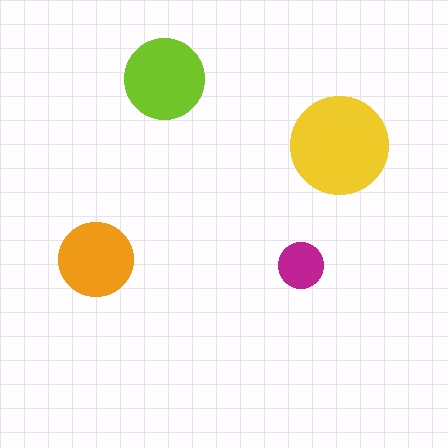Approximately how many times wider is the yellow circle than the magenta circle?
About 2 times wider.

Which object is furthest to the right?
The yellow circle is rightmost.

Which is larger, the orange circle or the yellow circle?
The yellow one.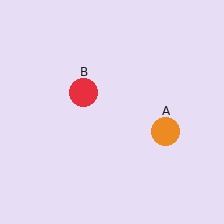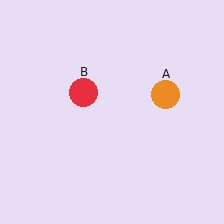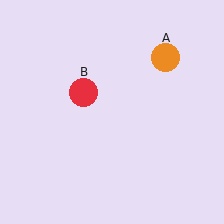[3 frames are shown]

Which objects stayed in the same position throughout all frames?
Red circle (object B) remained stationary.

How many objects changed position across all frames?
1 object changed position: orange circle (object A).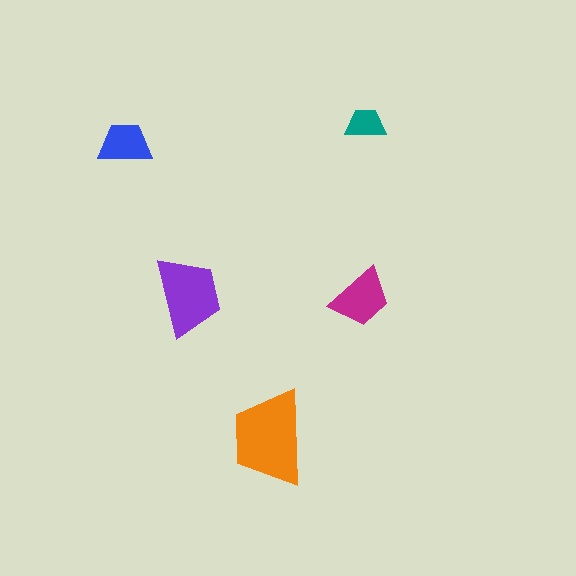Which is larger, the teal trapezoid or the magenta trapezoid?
The magenta one.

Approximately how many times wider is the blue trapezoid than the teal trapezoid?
About 1.5 times wider.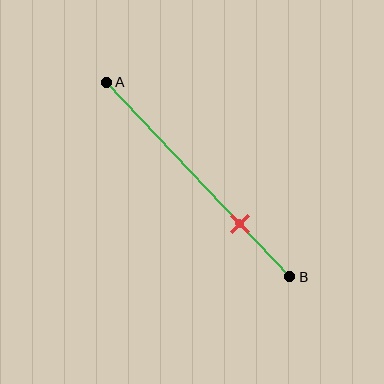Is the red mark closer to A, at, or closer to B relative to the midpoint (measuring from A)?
The red mark is closer to point B than the midpoint of segment AB.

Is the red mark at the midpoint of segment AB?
No, the mark is at about 75% from A, not at the 50% midpoint.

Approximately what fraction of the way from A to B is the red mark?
The red mark is approximately 75% of the way from A to B.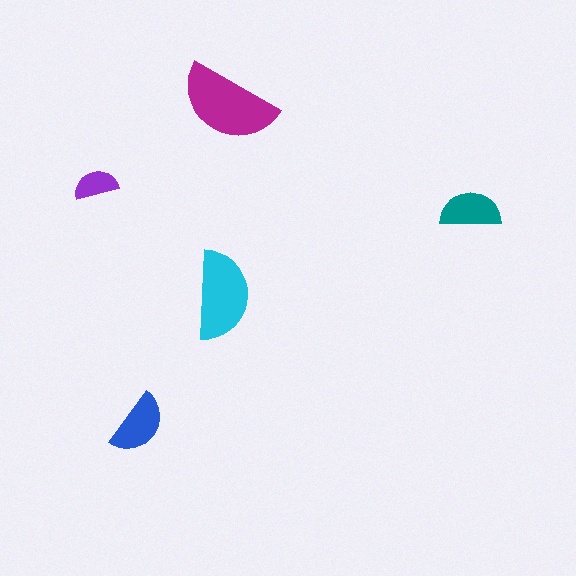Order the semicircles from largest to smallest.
the magenta one, the cyan one, the blue one, the teal one, the purple one.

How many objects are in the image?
There are 5 objects in the image.